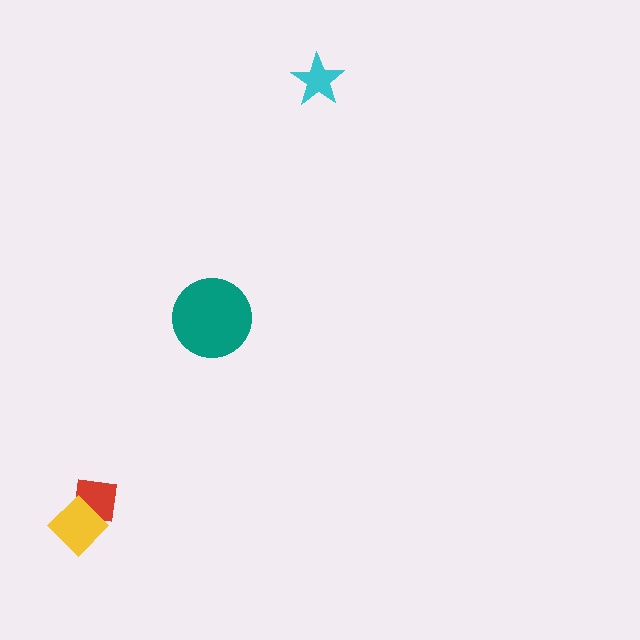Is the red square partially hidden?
Yes, it is partially covered by another shape.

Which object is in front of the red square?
The yellow diamond is in front of the red square.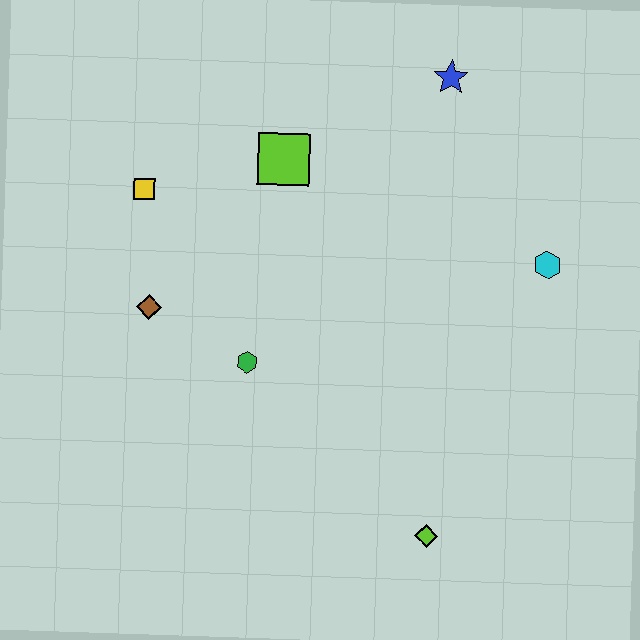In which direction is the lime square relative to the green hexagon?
The lime square is above the green hexagon.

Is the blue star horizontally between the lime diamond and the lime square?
No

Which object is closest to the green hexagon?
The brown diamond is closest to the green hexagon.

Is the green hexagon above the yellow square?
No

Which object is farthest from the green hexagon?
The blue star is farthest from the green hexagon.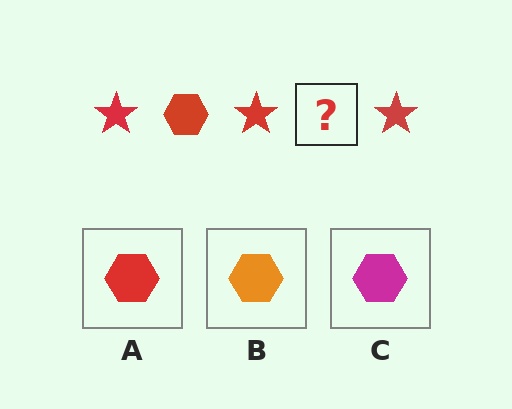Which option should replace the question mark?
Option A.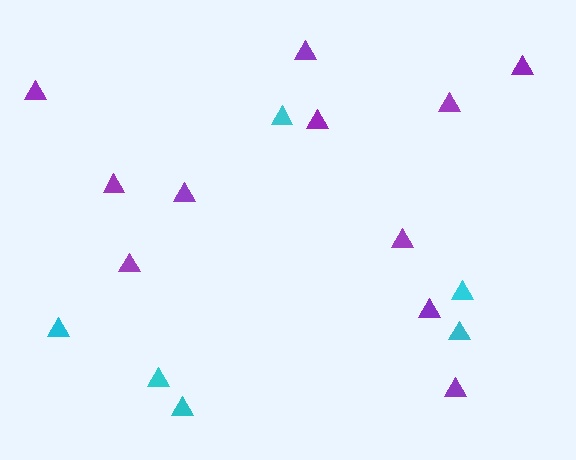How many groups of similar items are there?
There are 2 groups: one group of purple triangles (11) and one group of cyan triangles (6).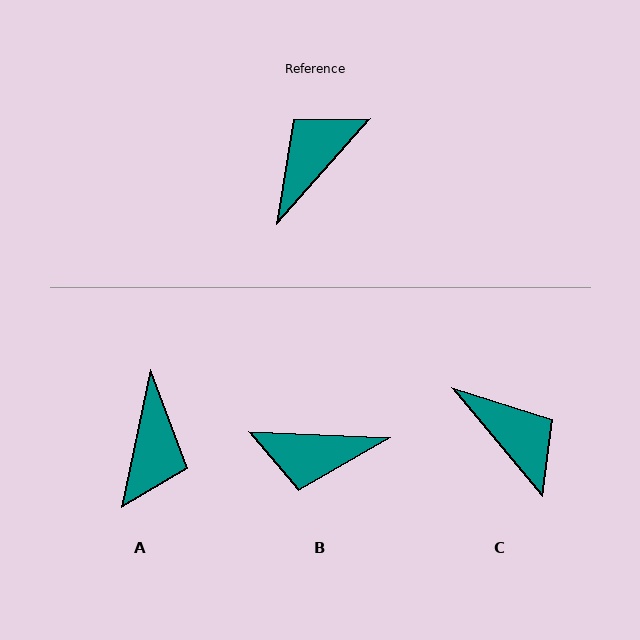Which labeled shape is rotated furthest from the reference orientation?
A, about 150 degrees away.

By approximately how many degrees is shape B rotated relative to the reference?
Approximately 129 degrees counter-clockwise.